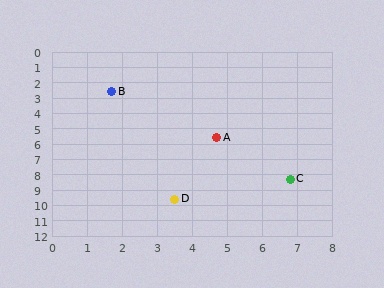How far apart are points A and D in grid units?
Points A and D are about 4.2 grid units apart.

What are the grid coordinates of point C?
Point C is at approximately (6.8, 8.3).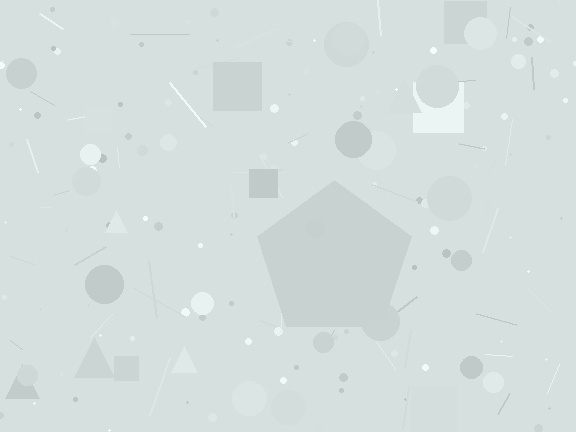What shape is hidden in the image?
A pentagon is hidden in the image.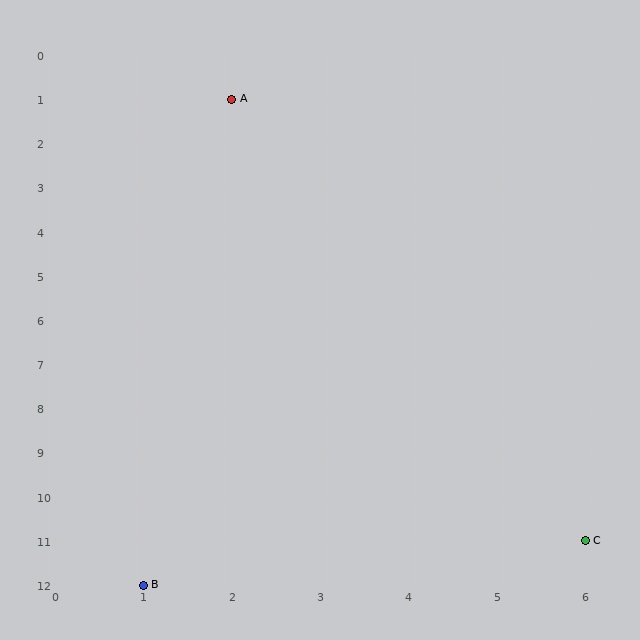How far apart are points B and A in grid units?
Points B and A are 1 column and 11 rows apart (about 11.0 grid units diagonally).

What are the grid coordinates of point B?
Point B is at grid coordinates (1, 12).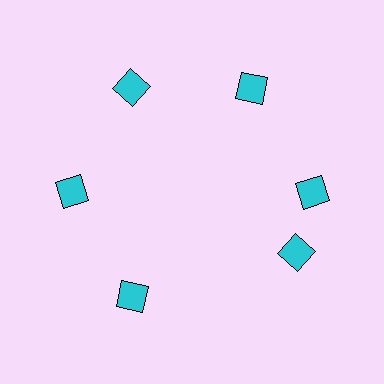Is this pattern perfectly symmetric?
No. The 6 cyan diamonds are arranged in a ring, but one element near the 5 o'clock position is rotated out of alignment along the ring, breaking the 6-fold rotational symmetry.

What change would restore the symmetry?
The symmetry would be restored by rotating it back into even spacing with its neighbors so that all 6 diamonds sit at equal angles and equal distance from the center.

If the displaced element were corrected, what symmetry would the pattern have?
It would have 6-fold rotational symmetry — the pattern would map onto itself every 60 degrees.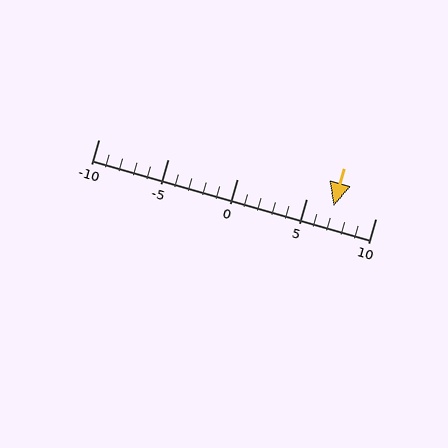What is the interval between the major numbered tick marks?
The major tick marks are spaced 5 units apart.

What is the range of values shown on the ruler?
The ruler shows values from -10 to 10.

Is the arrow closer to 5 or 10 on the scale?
The arrow is closer to 5.